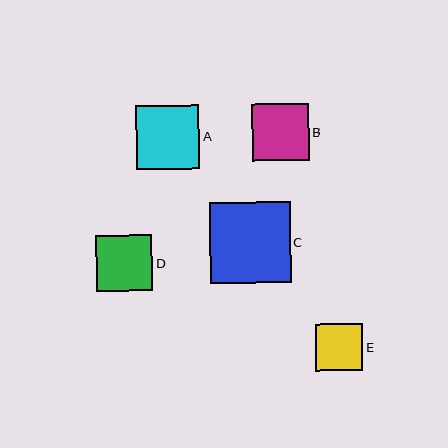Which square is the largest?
Square C is the largest with a size of approximately 81 pixels.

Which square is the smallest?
Square E is the smallest with a size of approximately 47 pixels.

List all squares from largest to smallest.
From largest to smallest: C, A, B, D, E.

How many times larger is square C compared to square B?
Square C is approximately 1.4 times the size of square B.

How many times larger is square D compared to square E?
Square D is approximately 1.2 times the size of square E.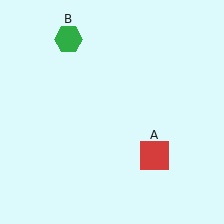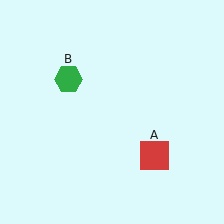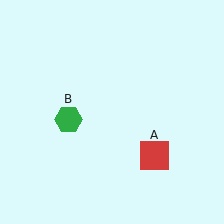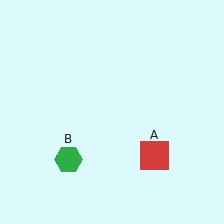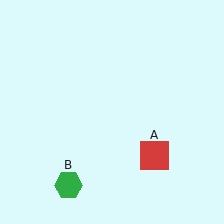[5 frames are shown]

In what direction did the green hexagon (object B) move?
The green hexagon (object B) moved down.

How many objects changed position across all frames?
1 object changed position: green hexagon (object B).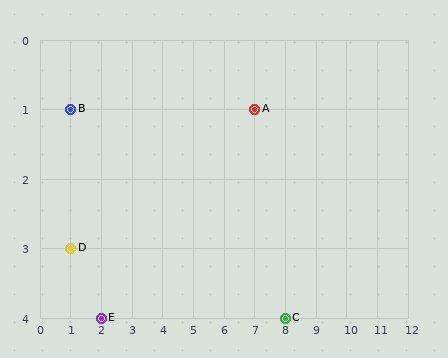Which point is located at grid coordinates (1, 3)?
Point D is at (1, 3).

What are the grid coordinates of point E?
Point E is at grid coordinates (2, 4).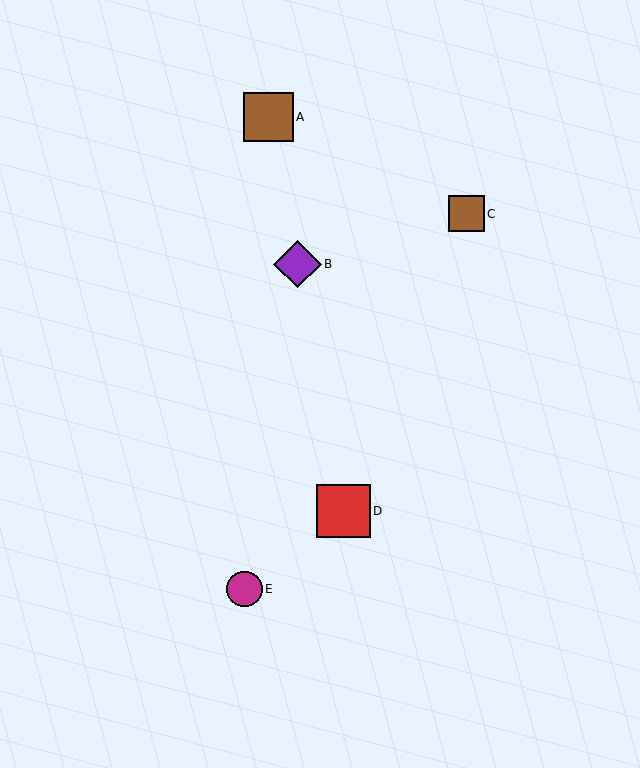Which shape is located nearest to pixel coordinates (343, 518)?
The red square (labeled D) at (343, 511) is nearest to that location.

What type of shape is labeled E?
Shape E is a magenta circle.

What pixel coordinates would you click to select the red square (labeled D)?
Click at (343, 511) to select the red square D.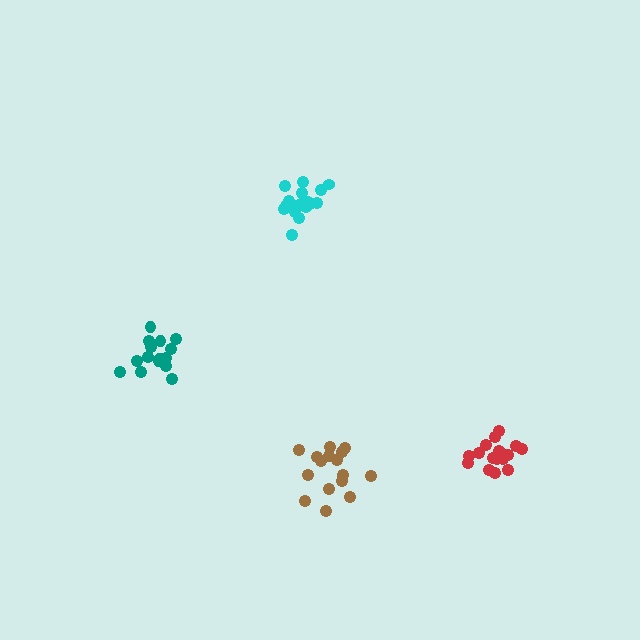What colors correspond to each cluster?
The clusters are colored: teal, brown, red, cyan.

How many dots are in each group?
Group 1: 15 dots, Group 2: 16 dots, Group 3: 17 dots, Group 4: 18 dots (66 total).